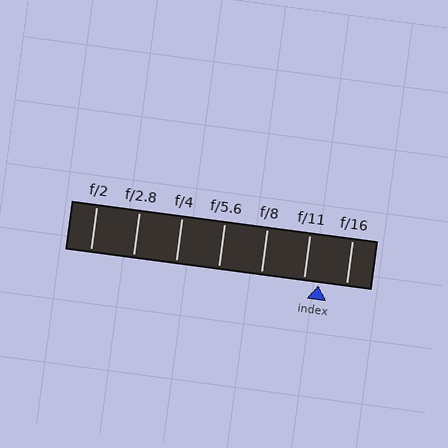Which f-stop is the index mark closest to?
The index mark is closest to f/11.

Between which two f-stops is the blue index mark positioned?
The index mark is between f/11 and f/16.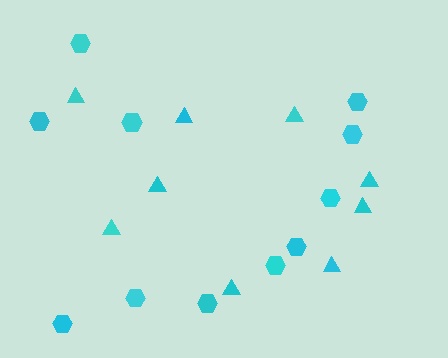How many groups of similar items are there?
There are 2 groups: one group of hexagons (11) and one group of triangles (9).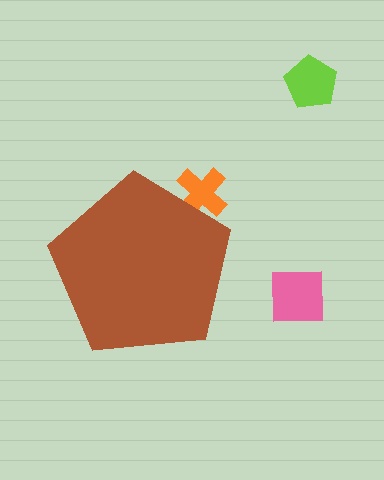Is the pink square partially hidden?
No, the pink square is fully visible.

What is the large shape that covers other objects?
A brown pentagon.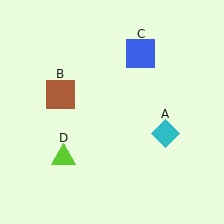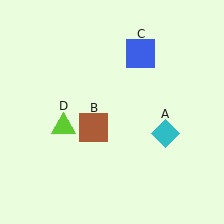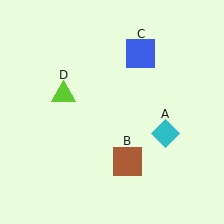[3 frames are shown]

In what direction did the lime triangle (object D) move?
The lime triangle (object D) moved up.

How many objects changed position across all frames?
2 objects changed position: brown square (object B), lime triangle (object D).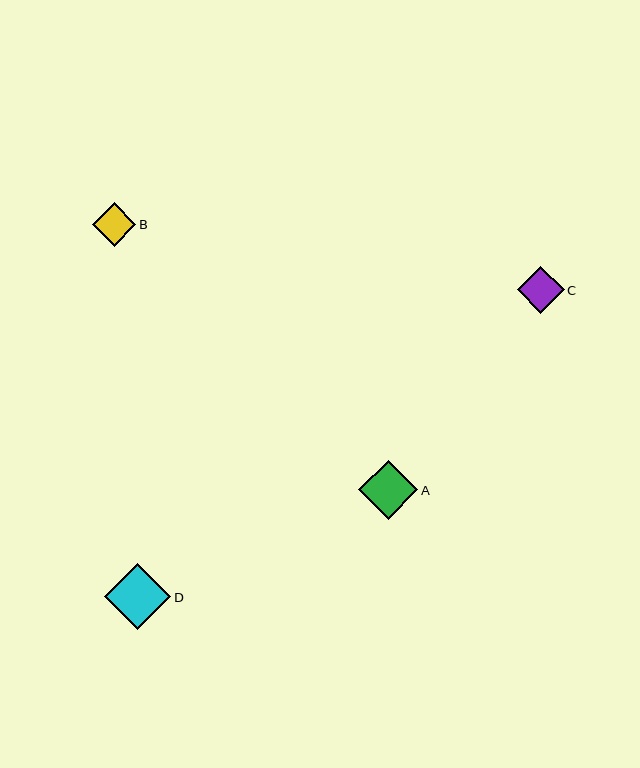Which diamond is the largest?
Diamond D is the largest with a size of approximately 66 pixels.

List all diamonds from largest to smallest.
From largest to smallest: D, A, C, B.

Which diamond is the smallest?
Diamond B is the smallest with a size of approximately 44 pixels.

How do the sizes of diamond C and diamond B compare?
Diamond C and diamond B are approximately the same size.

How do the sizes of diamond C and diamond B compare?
Diamond C and diamond B are approximately the same size.